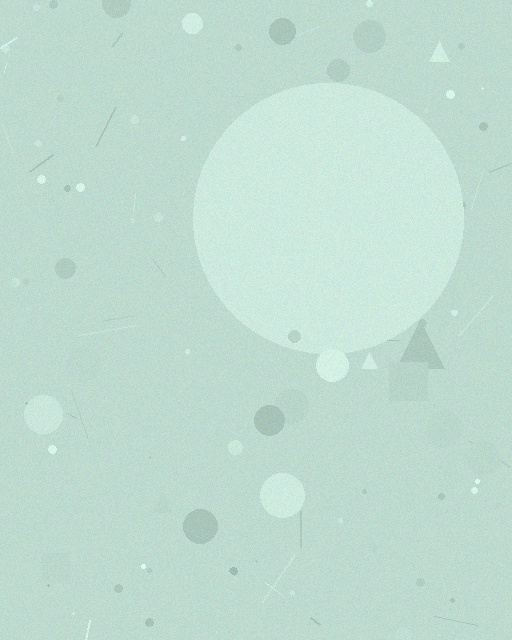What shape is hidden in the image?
A circle is hidden in the image.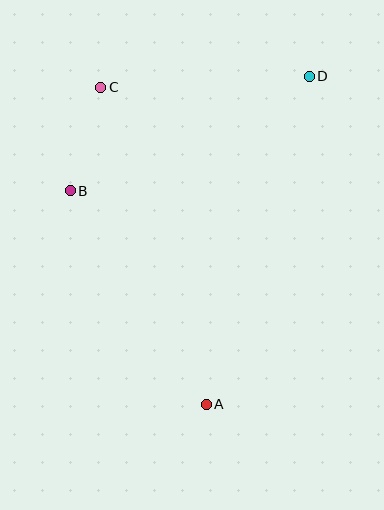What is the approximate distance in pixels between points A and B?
The distance between A and B is approximately 253 pixels.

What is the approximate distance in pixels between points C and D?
The distance between C and D is approximately 209 pixels.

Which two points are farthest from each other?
Points A and D are farthest from each other.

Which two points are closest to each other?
Points B and C are closest to each other.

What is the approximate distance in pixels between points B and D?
The distance between B and D is approximately 265 pixels.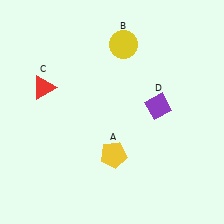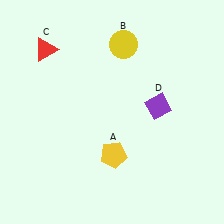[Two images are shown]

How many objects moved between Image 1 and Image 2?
1 object moved between the two images.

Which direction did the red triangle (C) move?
The red triangle (C) moved up.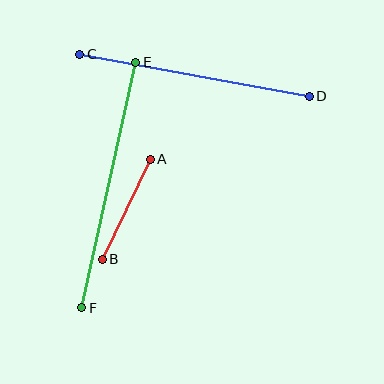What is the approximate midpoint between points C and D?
The midpoint is at approximately (194, 75) pixels.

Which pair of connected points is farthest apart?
Points E and F are farthest apart.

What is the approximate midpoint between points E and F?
The midpoint is at approximately (109, 185) pixels.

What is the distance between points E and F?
The distance is approximately 251 pixels.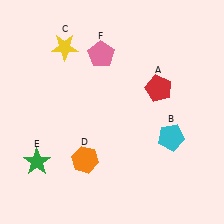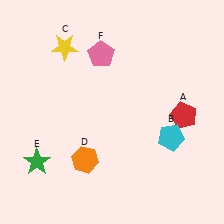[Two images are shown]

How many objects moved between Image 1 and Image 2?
1 object moved between the two images.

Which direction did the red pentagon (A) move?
The red pentagon (A) moved down.